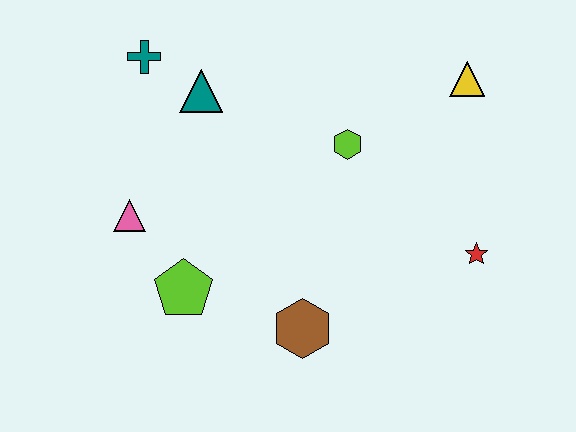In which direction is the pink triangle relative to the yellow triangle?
The pink triangle is to the left of the yellow triangle.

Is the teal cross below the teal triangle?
No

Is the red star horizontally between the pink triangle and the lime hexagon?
No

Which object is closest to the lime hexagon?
The yellow triangle is closest to the lime hexagon.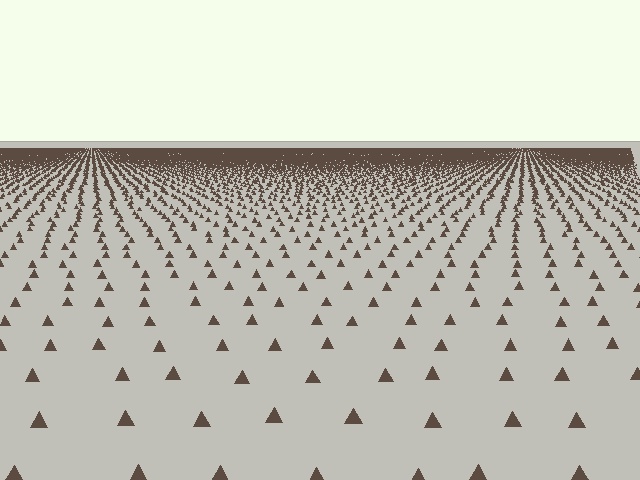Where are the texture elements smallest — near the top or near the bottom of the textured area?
Near the top.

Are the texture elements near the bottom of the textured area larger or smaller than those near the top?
Larger. Near the bottom, elements are closer to the viewer and appear at a bigger on-screen size.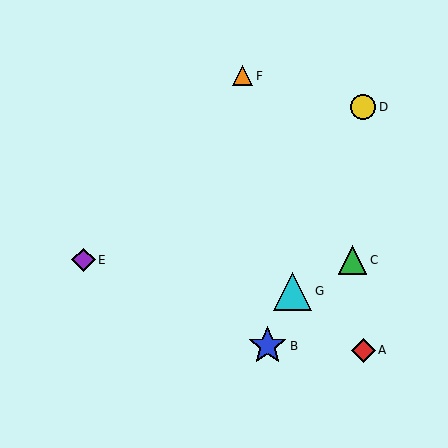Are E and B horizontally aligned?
No, E is at y≈260 and B is at y≈346.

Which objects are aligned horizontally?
Objects C, E are aligned horizontally.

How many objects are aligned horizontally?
2 objects (C, E) are aligned horizontally.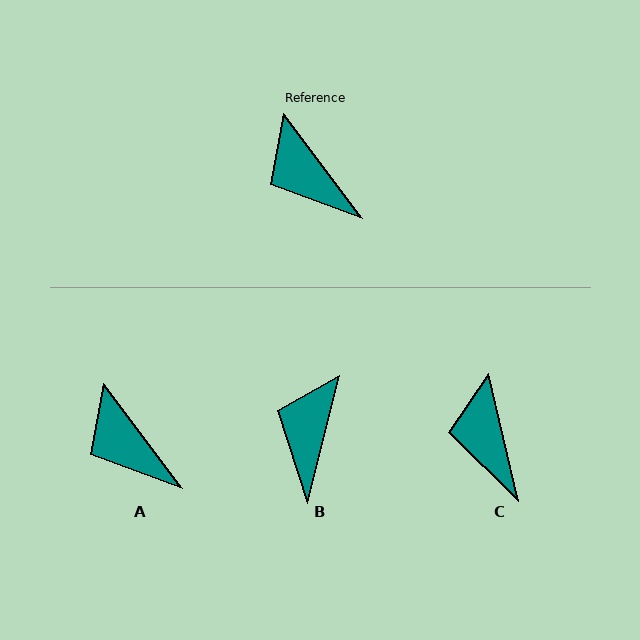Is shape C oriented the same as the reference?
No, it is off by about 24 degrees.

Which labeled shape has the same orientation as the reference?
A.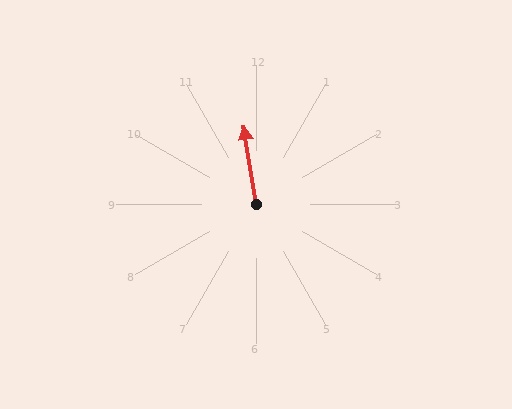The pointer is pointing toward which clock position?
Roughly 12 o'clock.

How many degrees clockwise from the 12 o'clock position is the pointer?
Approximately 351 degrees.